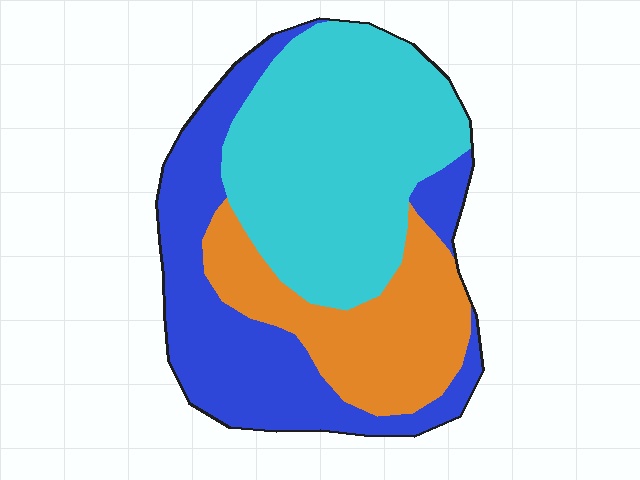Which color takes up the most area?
Cyan, at roughly 45%.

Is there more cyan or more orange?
Cyan.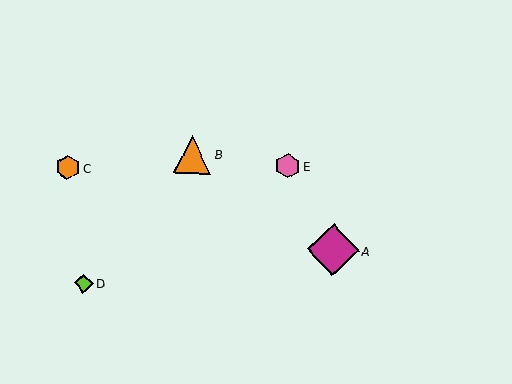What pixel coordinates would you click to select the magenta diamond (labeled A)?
Click at (333, 250) to select the magenta diamond A.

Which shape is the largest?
The magenta diamond (labeled A) is the largest.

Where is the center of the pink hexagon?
The center of the pink hexagon is at (288, 166).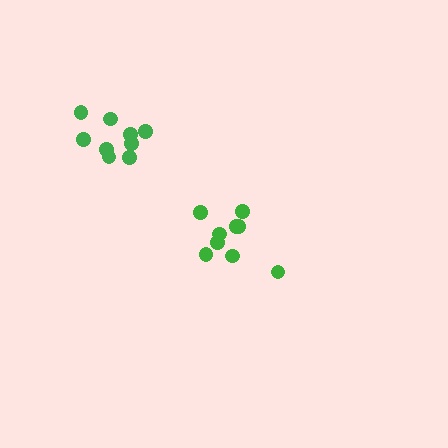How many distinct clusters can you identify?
There are 2 distinct clusters.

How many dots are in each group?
Group 1: 9 dots, Group 2: 9 dots (18 total).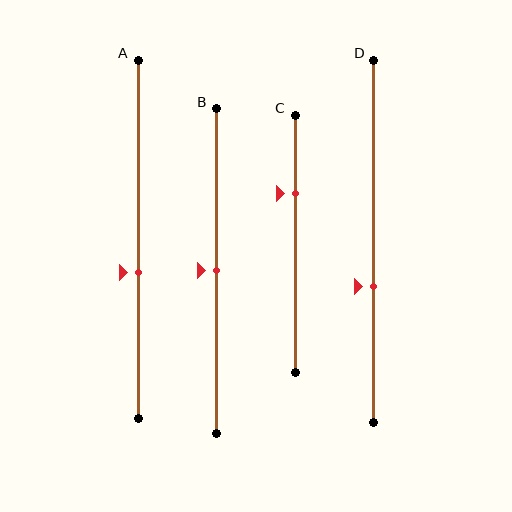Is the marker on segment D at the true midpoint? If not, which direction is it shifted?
No, the marker on segment D is shifted downward by about 12% of the segment length.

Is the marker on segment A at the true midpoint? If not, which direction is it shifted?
No, the marker on segment A is shifted downward by about 9% of the segment length.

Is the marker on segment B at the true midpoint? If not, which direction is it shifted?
Yes, the marker on segment B is at the true midpoint.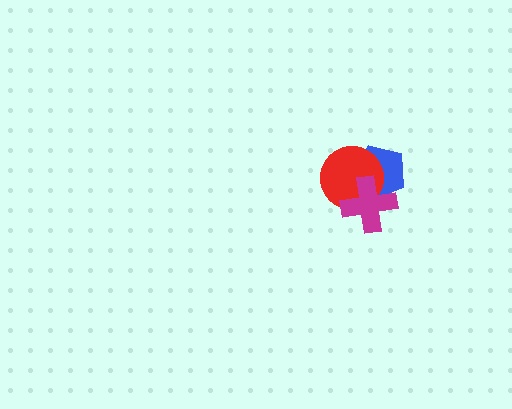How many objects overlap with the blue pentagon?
2 objects overlap with the blue pentagon.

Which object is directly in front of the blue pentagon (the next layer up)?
The red circle is directly in front of the blue pentagon.